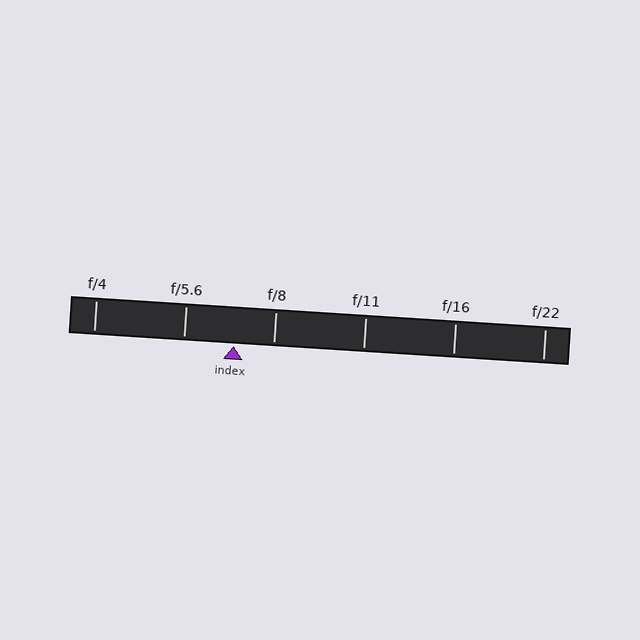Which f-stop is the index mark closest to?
The index mark is closest to f/8.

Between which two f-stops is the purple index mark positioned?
The index mark is between f/5.6 and f/8.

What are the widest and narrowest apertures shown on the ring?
The widest aperture shown is f/4 and the narrowest is f/22.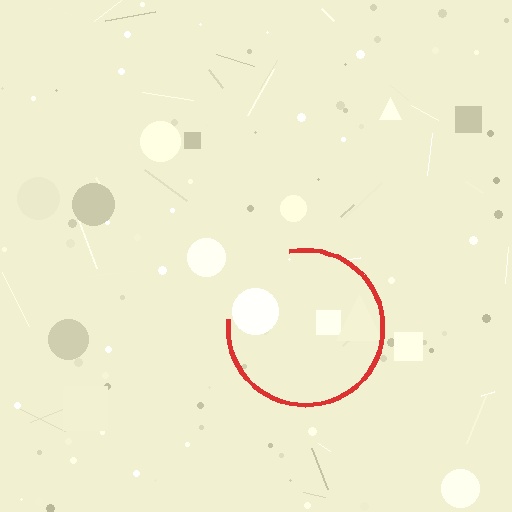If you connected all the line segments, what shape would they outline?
They would outline a circle.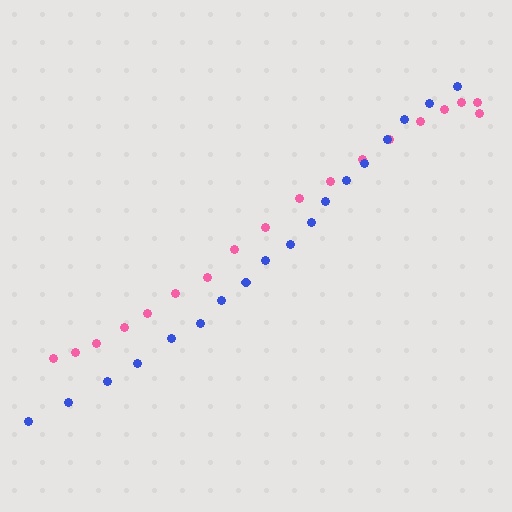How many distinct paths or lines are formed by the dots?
There are 2 distinct paths.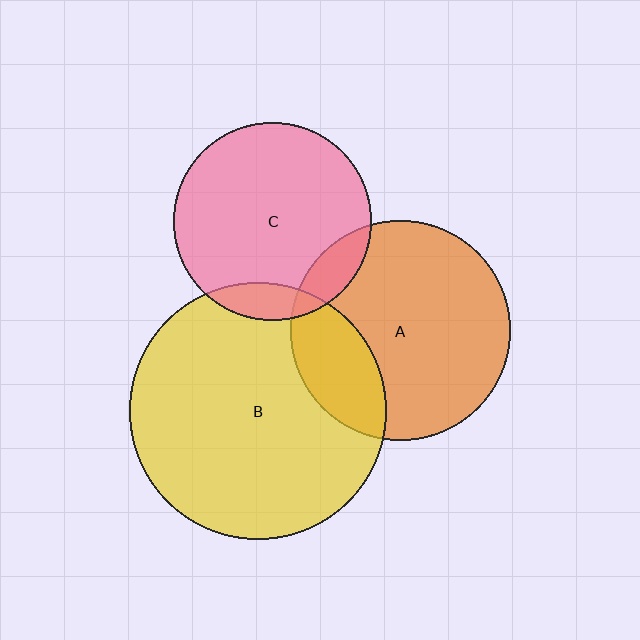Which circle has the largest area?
Circle B (yellow).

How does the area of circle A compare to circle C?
Approximately 1.2 times.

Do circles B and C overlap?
Yes.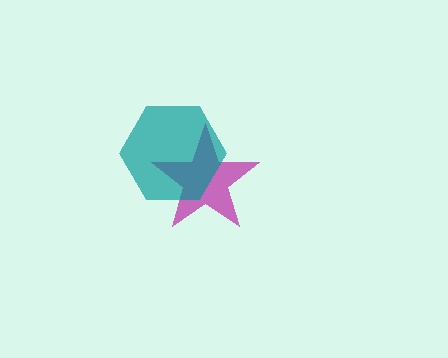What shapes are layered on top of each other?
The layered shapes are: a magenta star, a teal hexagon.